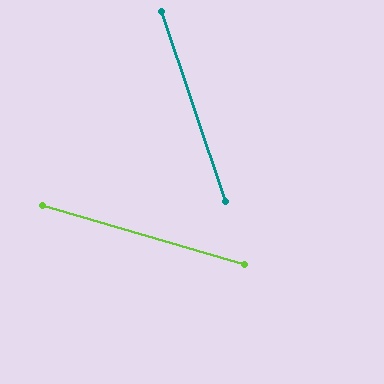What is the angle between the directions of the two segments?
Approximately 55 degrees.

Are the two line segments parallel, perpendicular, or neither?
Neither parallel nor perpendicular — they differ by about 55°.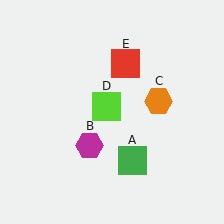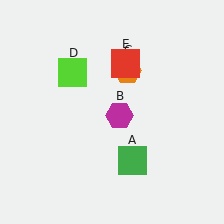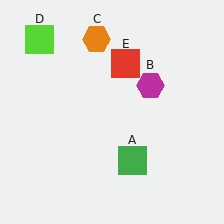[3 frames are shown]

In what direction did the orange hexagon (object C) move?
The orange hexagon (object C) moved up and to the left.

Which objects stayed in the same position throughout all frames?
Green square (object A) and red square (object E) remained stationary.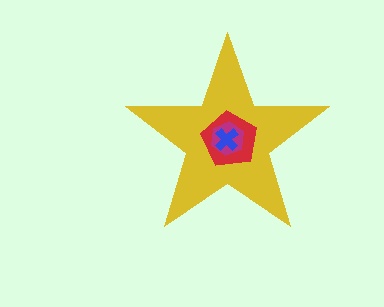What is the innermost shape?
The blue cross.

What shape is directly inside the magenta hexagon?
The blue cross.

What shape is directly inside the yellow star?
The red pentagon.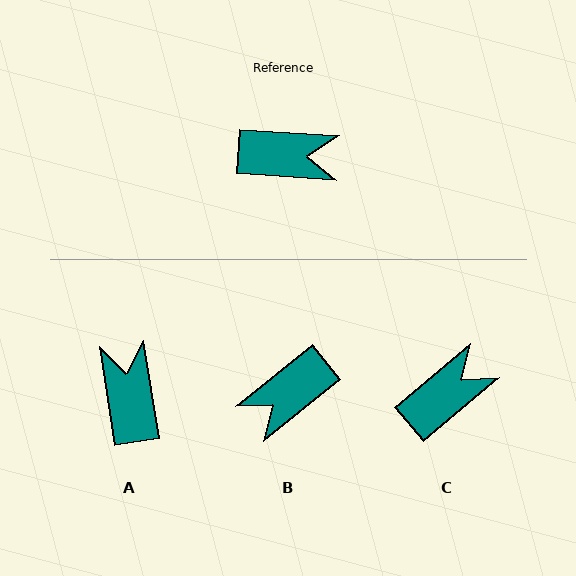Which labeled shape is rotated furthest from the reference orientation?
B, about 138 degrees away.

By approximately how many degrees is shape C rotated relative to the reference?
Approximately 44 degrees counter-clockwise.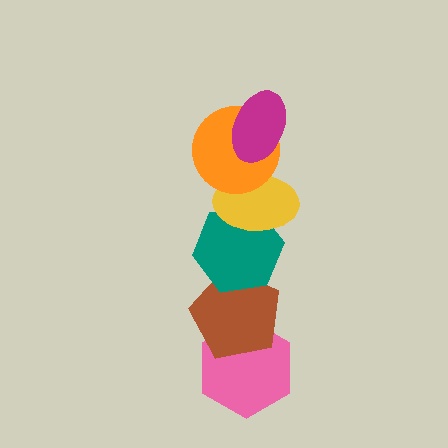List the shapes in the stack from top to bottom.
From top to bottom: the magenta ellipse, the orange circle, the yellow ellipse, the teal hexagon, the brown pentagon, the pink hexagon.